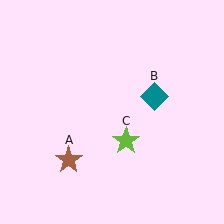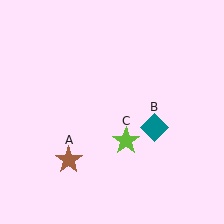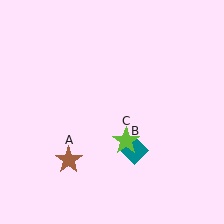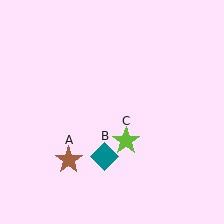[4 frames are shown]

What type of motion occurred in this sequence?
The teal diamond (object B) rotated clockwise around the center of the scene.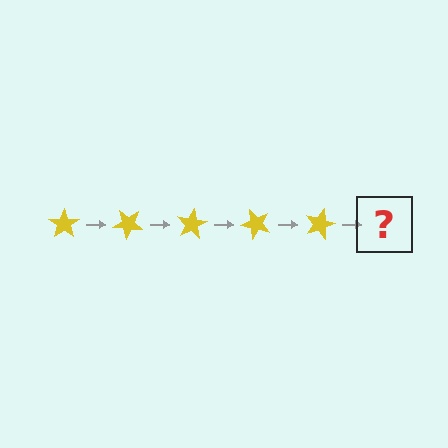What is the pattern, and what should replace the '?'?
The pattern is that the star rotates 40 degrees each step. The '?' should be a yellow star rotated 200 degrees.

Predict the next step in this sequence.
The next step is a yellow star rotated 200 degrees.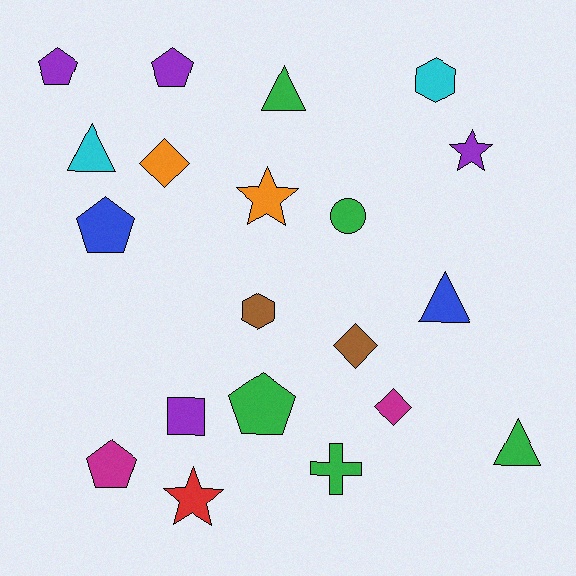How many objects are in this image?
There are 20 objects.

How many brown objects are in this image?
There are 2 brown objects.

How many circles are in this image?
There is 1 circle.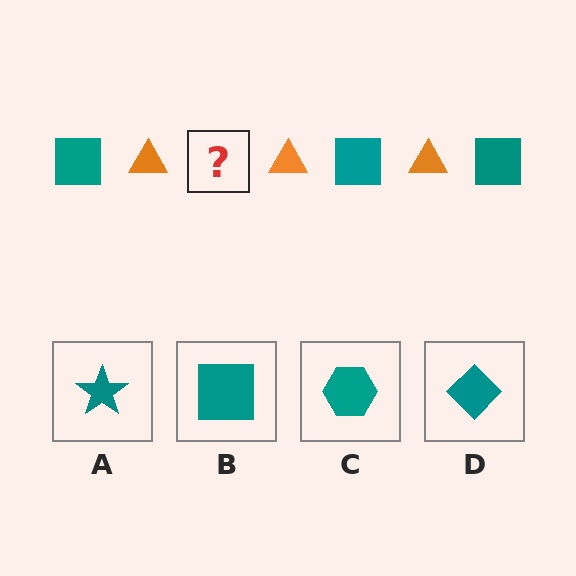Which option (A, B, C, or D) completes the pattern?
B.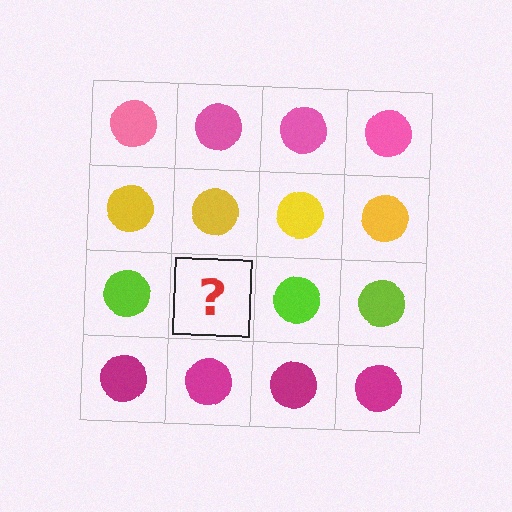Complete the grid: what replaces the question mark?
The question mark should be replaced with a lime circle.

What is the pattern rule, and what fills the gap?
The rule is that each row has a consistent color. The gap should be filled with a lime circle.